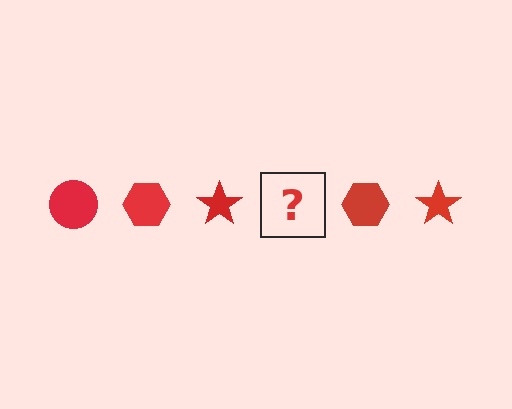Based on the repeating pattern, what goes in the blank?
The blank should be a red circle.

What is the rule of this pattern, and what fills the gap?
The rule is that the pattern cycles through circle, hexagon, star shapes in red. The gap should be filled with a red circle.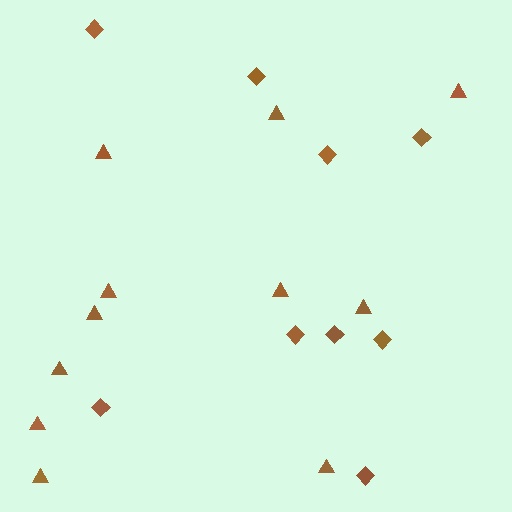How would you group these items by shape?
There are 2 groups: one group of triangles (11) and one group of diamonds (9).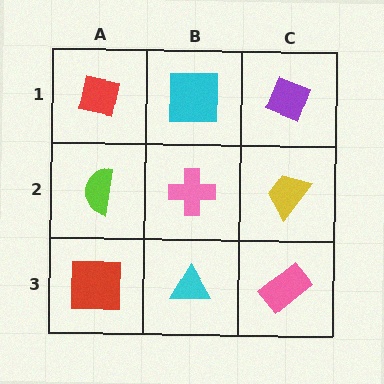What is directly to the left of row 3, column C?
A cyan triangle.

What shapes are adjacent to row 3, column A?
A lime semicircle (row 2, column A), a cyan triangle (row 3, column B).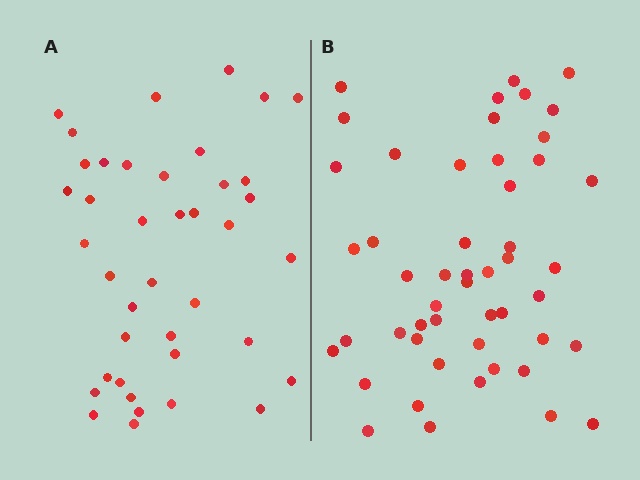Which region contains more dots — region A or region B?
Region B (the right region) has more dots.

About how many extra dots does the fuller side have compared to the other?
Region B has roughly 10 or so more dots than region A.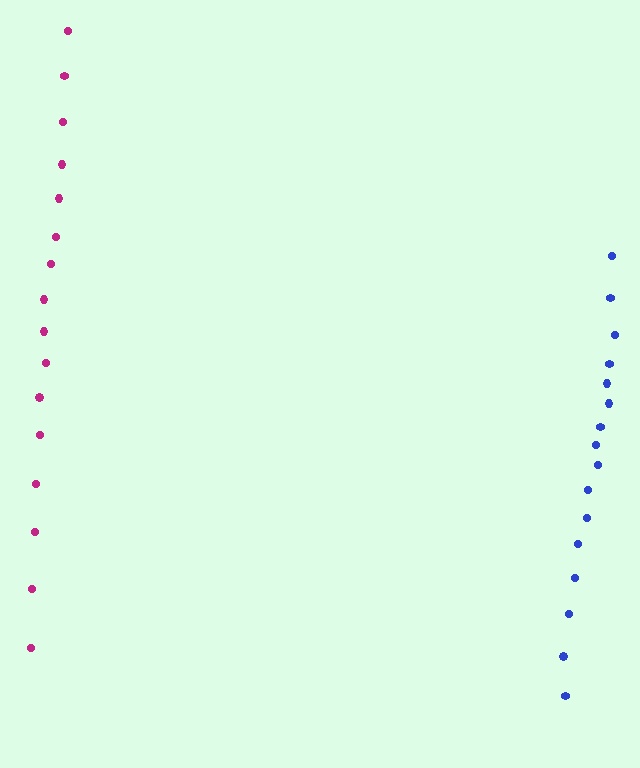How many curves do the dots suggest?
There are 2 distinct paths.